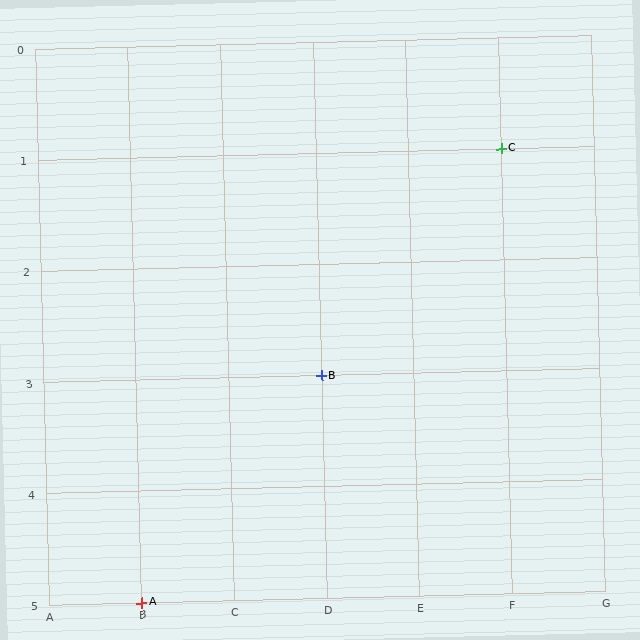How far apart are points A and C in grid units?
Points A and C are 4 columns and 4 rows apart (about 5.7 grid units diagonally).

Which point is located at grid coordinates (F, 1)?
Point C is at (F, 1).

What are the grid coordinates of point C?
Point C is at grid coordinates (F, 1).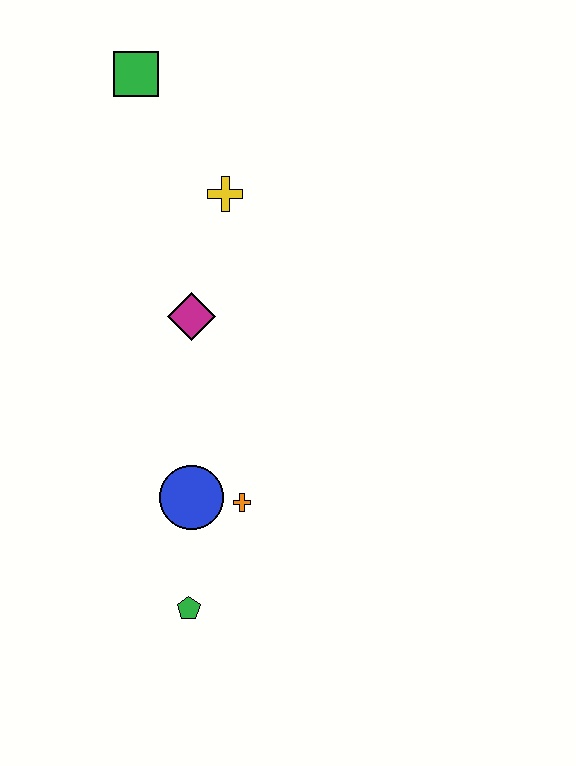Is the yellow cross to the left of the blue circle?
No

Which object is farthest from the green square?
The green pentagon is farthest from the green square.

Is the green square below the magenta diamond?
No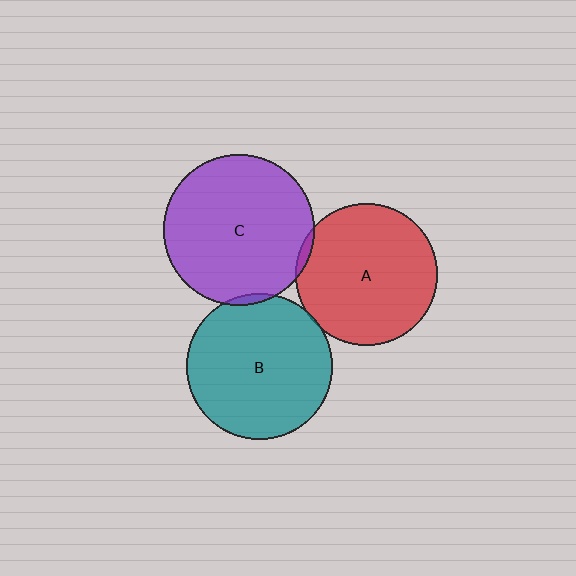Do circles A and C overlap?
Yes.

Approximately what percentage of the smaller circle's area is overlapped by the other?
Approximately 5%.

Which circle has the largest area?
Circle C (purple).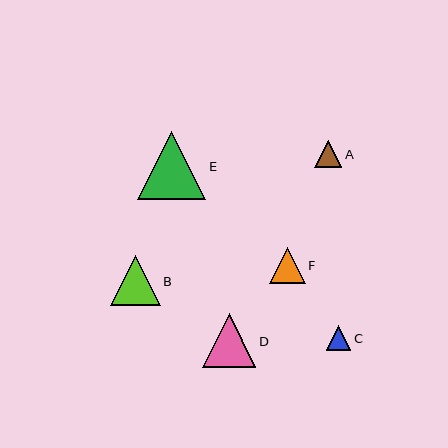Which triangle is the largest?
Triangle E is the largest with a size of approximately 68 pixels.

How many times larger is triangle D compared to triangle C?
Triangle D is approximately 2.2 times the size of triangle C.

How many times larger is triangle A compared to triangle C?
Triangle A is approximately 1.1 times the size of triangle C.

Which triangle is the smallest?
Triangle C is the smallest with a size of approximately 24 pixels.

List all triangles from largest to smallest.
From largest to smallest: E, D, B, F, A, C.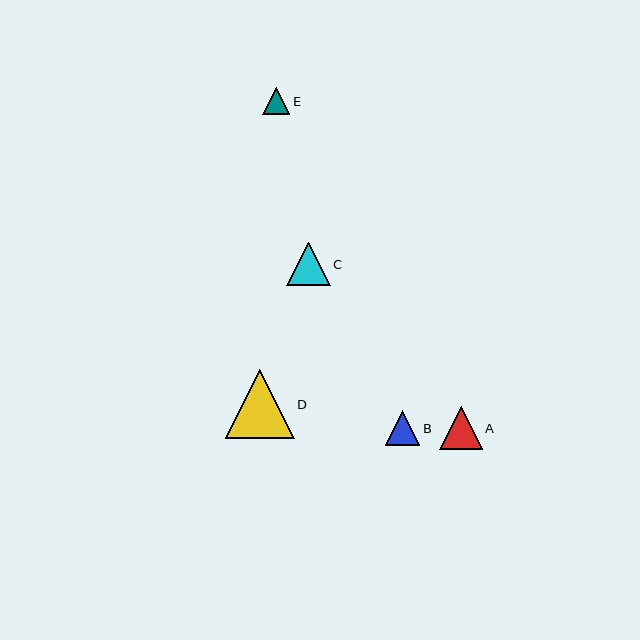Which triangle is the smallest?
Triangle E is the smallest with a size of approximately 27 pixels.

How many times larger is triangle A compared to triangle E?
Triangle A is approximately 1.6 times the size of triangle E.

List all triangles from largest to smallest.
From largest to smallest: D, C, A, B, E.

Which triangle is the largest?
Triangle D is the largest with a size of approximately 69 pixels.